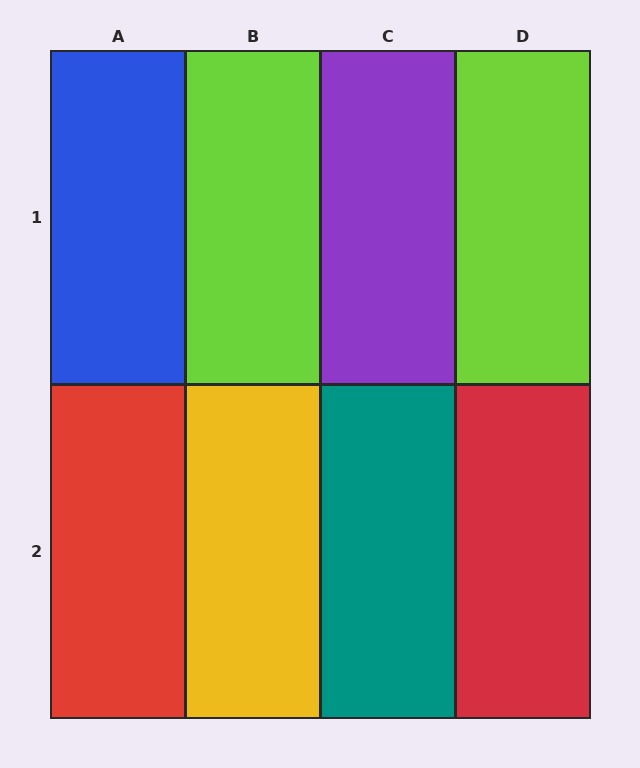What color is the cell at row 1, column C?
Purple.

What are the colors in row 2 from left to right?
Red, yellow, teal, red.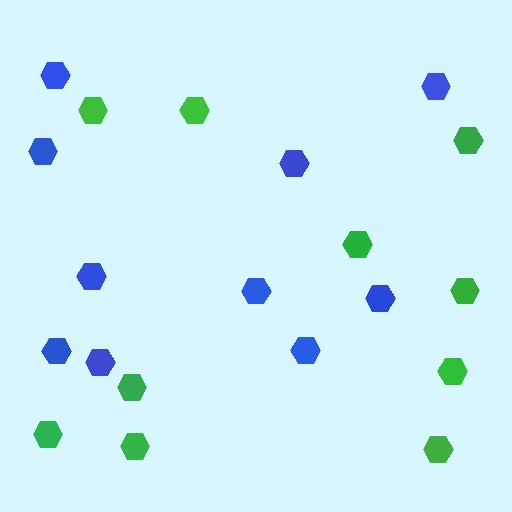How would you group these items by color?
There are 2 groups: one group of blue hexagons (10) and one group of green hexagons (10).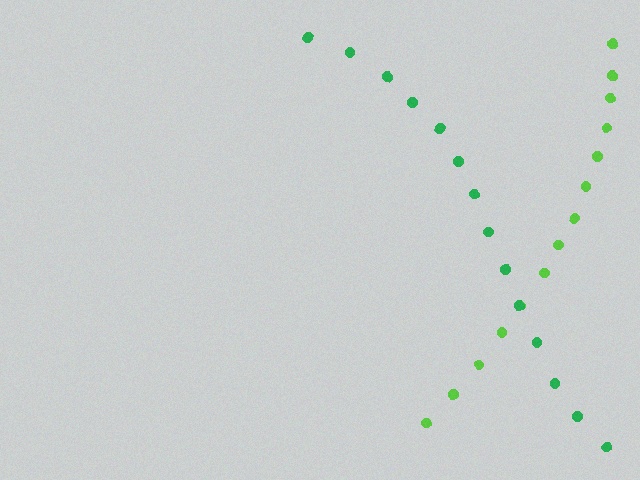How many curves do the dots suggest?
There are 2 distinct paths.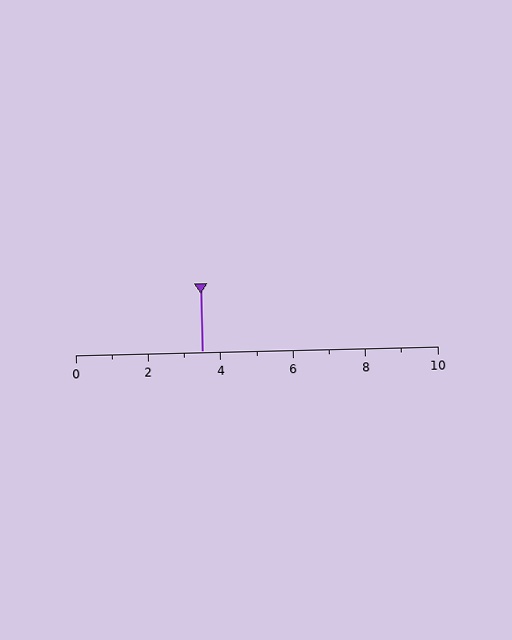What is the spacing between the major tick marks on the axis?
The major ticks are spaced 2 apart.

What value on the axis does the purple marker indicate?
The marker indicates approximately 3.5.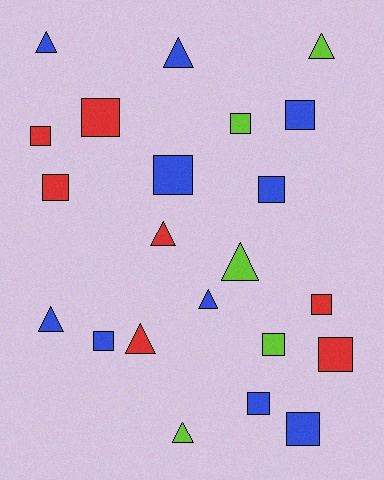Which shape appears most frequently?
Square, with 13 objects.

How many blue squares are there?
There are 6 blue squares.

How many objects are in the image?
There are 22 objects.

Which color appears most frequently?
Blue, with 10 objects.